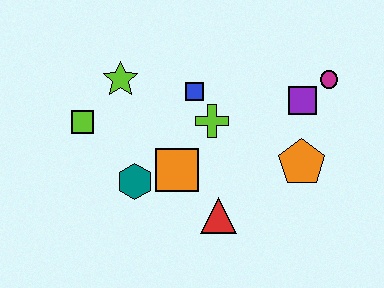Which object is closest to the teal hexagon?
The orange square is closest to the teal hexagon.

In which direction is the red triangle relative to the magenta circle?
The red triangle is below the magenta circle.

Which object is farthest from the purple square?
The lime square is farthest from the purple square.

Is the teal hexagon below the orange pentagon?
Yes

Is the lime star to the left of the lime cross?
Yes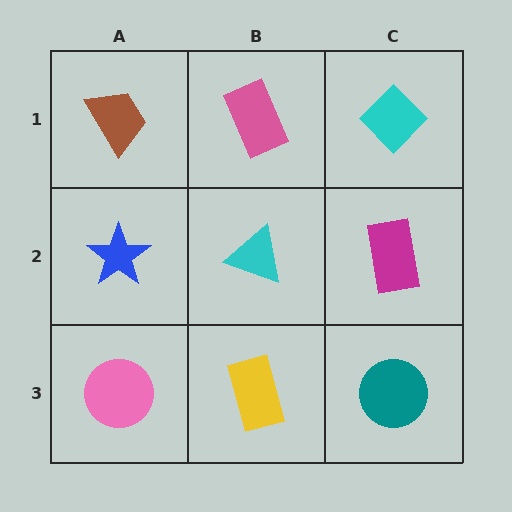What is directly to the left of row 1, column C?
A pink rectangle.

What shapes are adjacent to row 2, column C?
A cyan diamond (row 1, column C), a teal circle (row 3, column C), a cyan triangle (row 2, column B).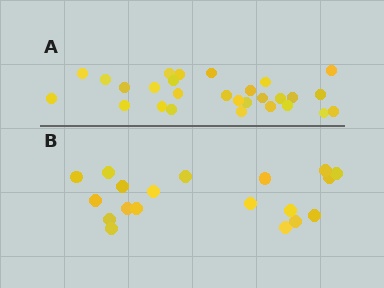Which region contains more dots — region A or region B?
Region A (the top region) has more dots.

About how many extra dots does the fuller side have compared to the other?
Region A has roughly 8 or so more dots than region B.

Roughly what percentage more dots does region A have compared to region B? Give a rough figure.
About 45% more.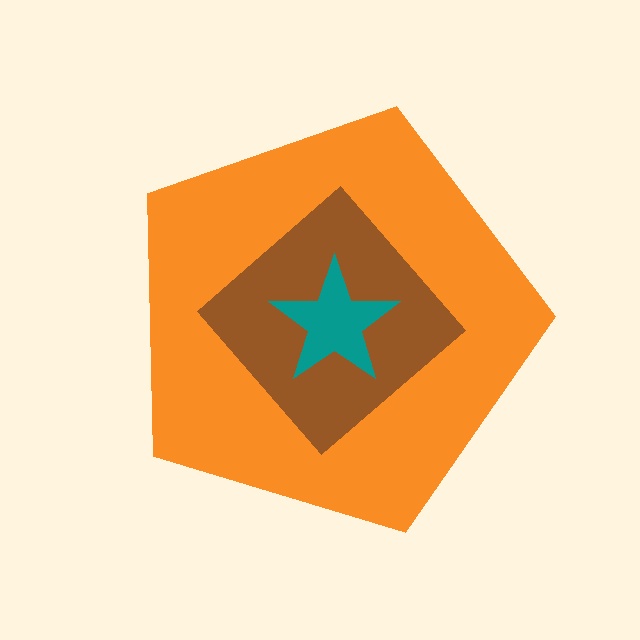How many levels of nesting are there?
3.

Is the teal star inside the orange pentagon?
Yes.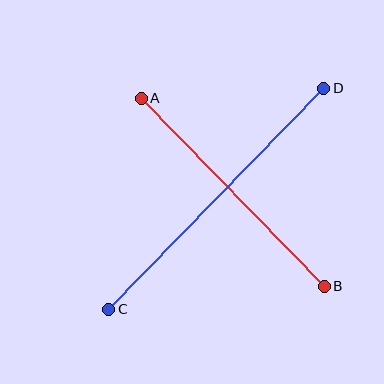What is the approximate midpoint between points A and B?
The midpoint is at approximately (233, 192) pixels.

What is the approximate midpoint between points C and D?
The midpoint is at approximately (216, 199) pixels.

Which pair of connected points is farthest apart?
Points C and D are farthest apart.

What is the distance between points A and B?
The distance is approximately 262 pixels.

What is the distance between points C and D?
The distance is approximately 309 pixels.